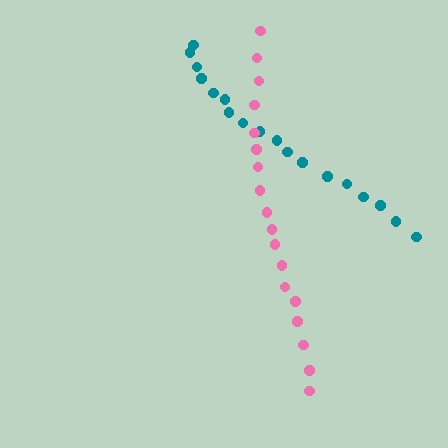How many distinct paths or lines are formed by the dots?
There are 2 distinct paths.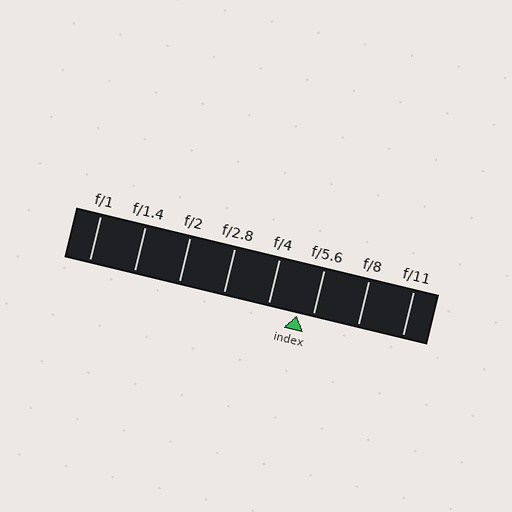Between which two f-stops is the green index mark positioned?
The index mark is between f/4 and f/5.6.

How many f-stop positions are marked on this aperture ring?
There are 8 f-stop positions marked.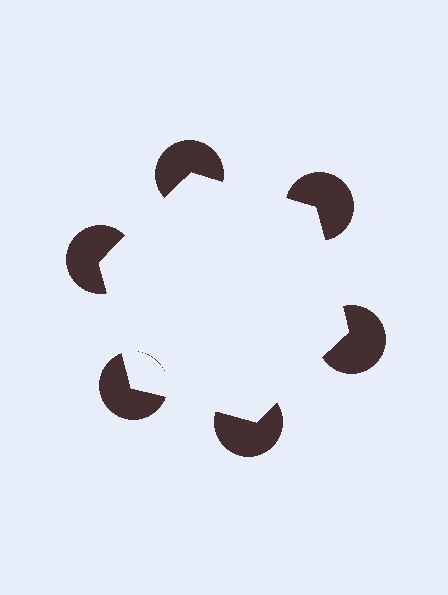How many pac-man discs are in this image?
There are 6 — one at each vertex of the illusory hexagon.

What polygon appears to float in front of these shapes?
An illusory hexagon — its edges are inferred from the aligned wedge cuts in the pac-man discs, not physically drawn.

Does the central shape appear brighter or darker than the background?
It typically appears slightly brighter than the background, even though no actual brightness change is drawn.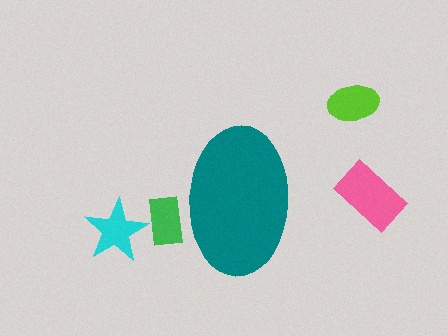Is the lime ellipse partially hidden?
No, the lime ellipse is fully visible.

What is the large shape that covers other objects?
A teal ellipse.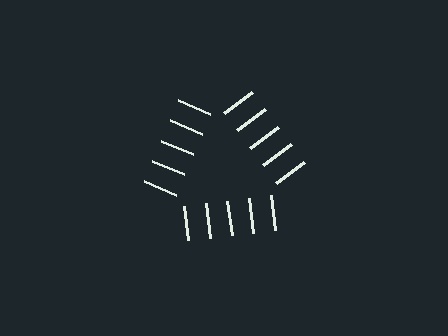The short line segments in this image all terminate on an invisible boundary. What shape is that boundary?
An illusory triangle — the line segments terminate on its edges but no continuous stroke is drawn.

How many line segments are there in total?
15 — 5 along each of the 3 edges.